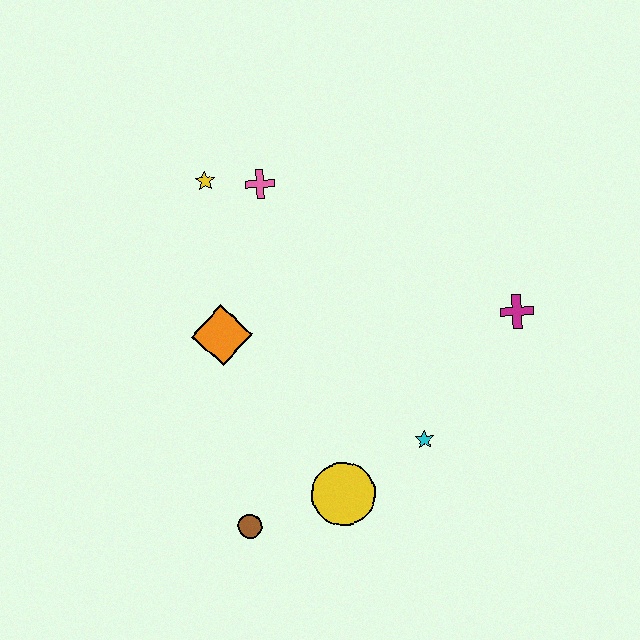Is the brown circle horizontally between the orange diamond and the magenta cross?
Yes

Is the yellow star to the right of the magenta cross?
No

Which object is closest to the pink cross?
The yellow star is closest to the pink cross.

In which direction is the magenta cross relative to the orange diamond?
The magenta cross is to the right of the orange diamond.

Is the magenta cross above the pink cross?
No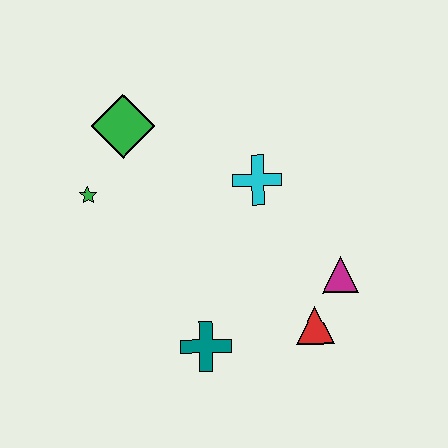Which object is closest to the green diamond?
The green star is closest to the green diamond.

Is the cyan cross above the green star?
Yes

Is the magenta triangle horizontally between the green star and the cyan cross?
No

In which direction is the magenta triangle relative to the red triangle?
The magenta triangle is above the red triangle.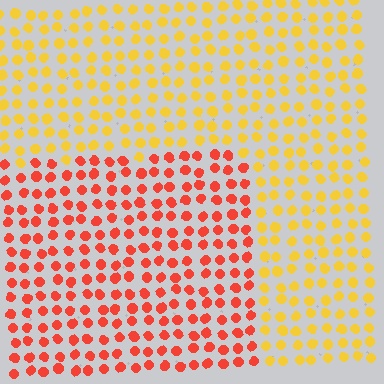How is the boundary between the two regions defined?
The boundary is defined purely by a slight shift in hue (about 44 degrees). Spacing, size, and orientation are identical on both sides.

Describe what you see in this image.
The image is filled with small yellow elements in a uniform arrangement. A rectangle-shaped region is visible where the elements are tinted to a slightly different hue, forming a subtle color boundary.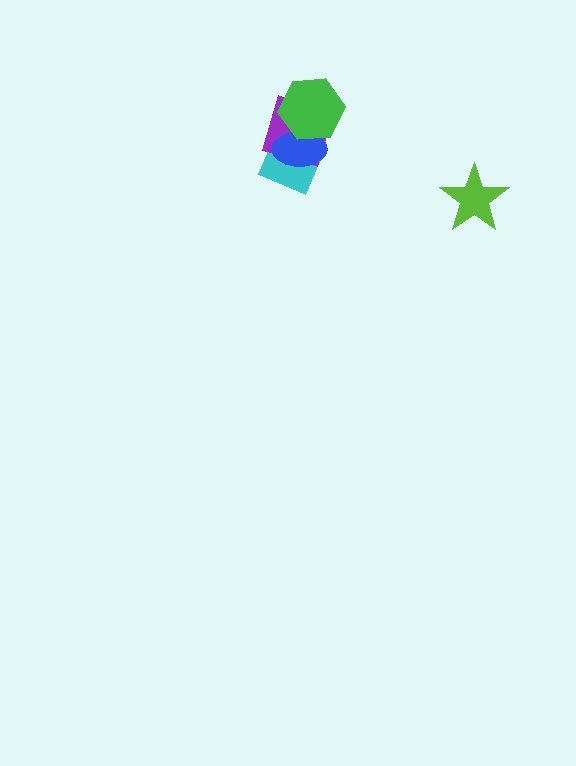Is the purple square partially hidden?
Yes, it is partially covered by another shape.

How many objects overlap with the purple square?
3 objects overlap with the purple square.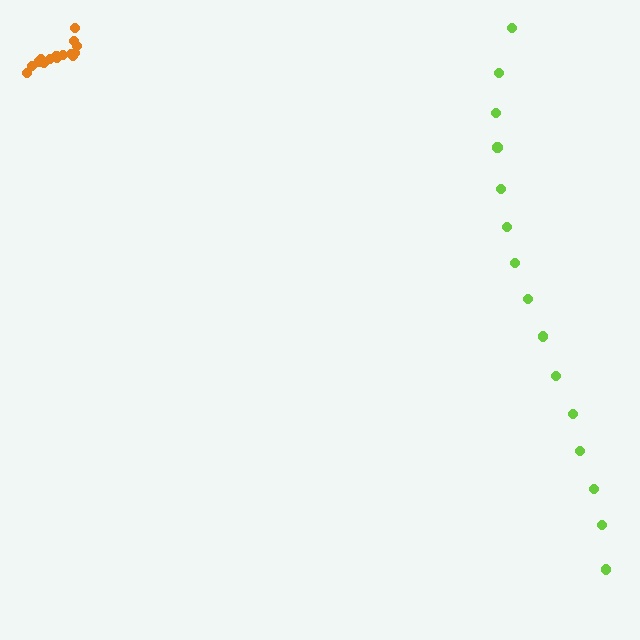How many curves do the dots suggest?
There are 2 distinct paths.